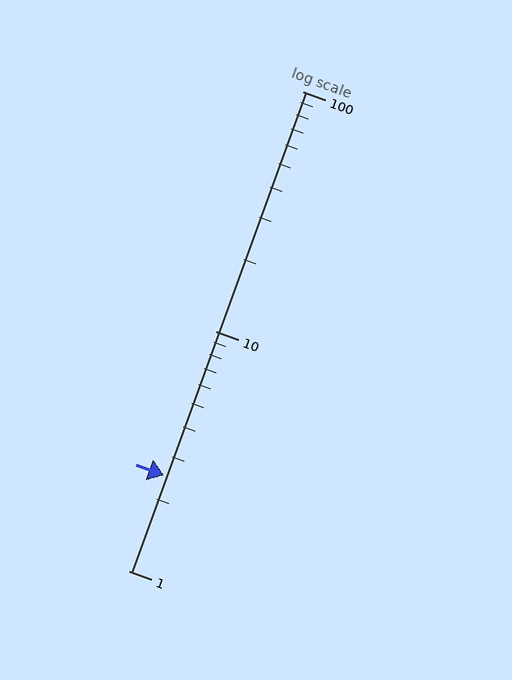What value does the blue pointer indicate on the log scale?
The pointer indicates approximately 2.5.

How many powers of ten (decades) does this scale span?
The scale spans 2 decades, from 1 to 100.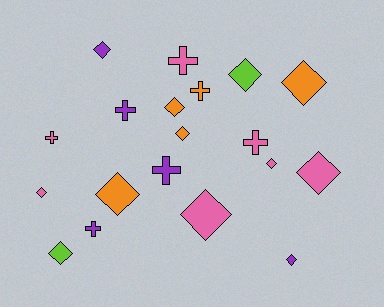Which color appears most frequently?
Pink, with 7 objects.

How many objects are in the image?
There are 19 objects.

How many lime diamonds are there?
There are 2 lime diamonds.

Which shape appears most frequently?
Diamond, with 12 objects.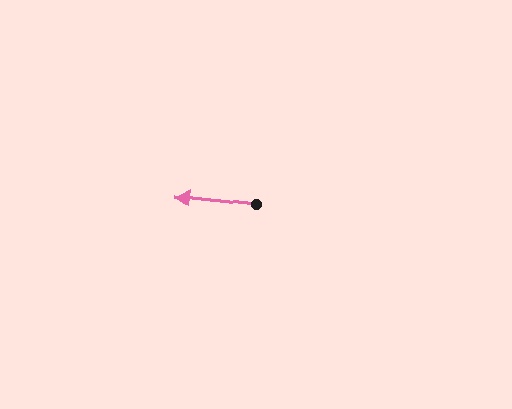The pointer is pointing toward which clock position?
Roughly 9 o'clock.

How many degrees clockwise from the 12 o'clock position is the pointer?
Approximately 277 degrees.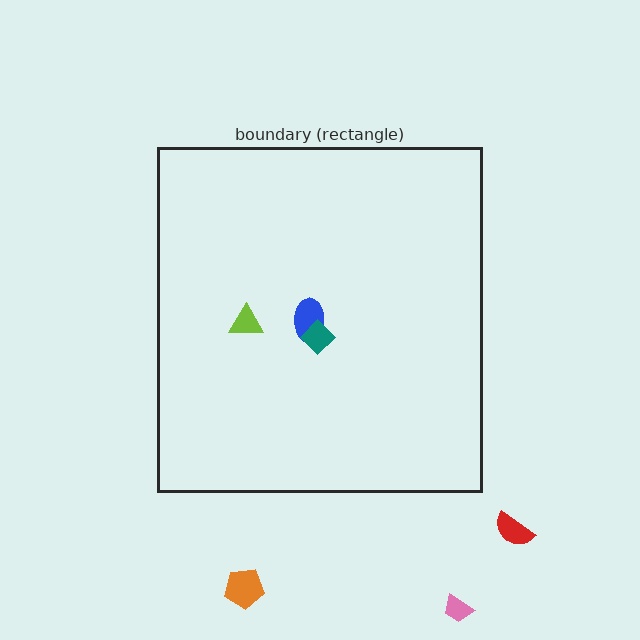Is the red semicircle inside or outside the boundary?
Outside.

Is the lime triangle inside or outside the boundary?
Inside.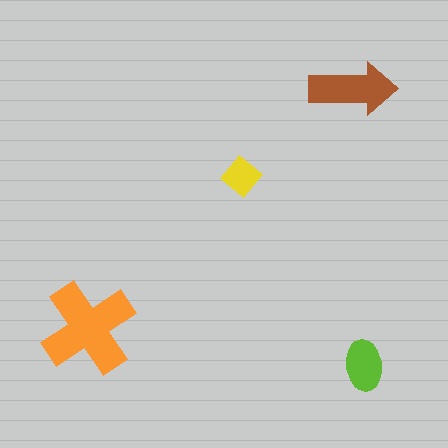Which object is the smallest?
The yellow diamond.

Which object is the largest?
The orange cross.